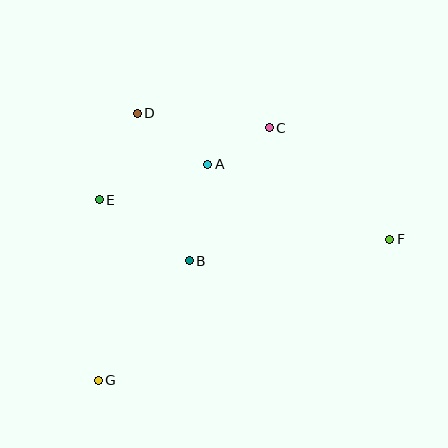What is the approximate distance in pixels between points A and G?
The distance between A and G is approximately 242 pixels.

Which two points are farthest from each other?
Points F and G are farthest from each other.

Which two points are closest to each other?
Points A and C are closest to each other.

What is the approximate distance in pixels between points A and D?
The distance between A and D is approximately 87 pixels.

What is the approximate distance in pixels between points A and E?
The distance between A and E is approximately 114 pixels.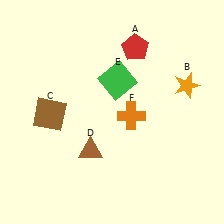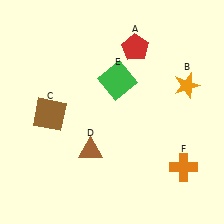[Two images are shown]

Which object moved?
The orange cross (F) moved right.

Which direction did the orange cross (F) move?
The orange cross (F) moved right.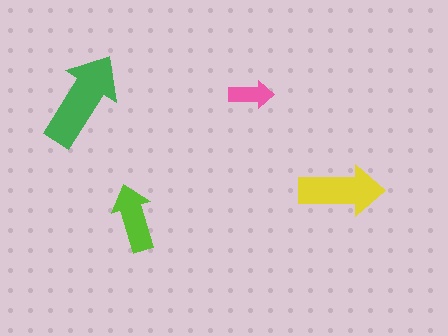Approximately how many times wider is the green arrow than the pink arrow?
About 2 times wider.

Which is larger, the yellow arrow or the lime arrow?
The yellow one.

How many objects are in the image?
There are 4 objects in the image.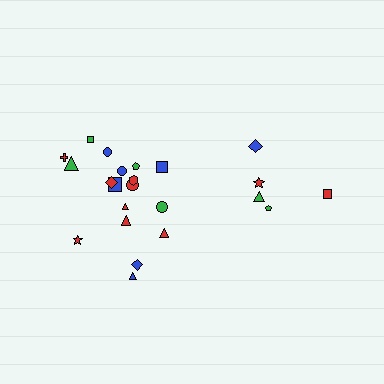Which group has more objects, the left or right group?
The left group.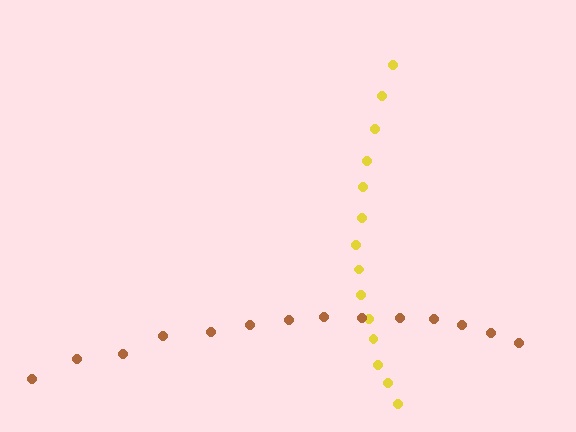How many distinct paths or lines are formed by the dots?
There are 2 distinct paths.